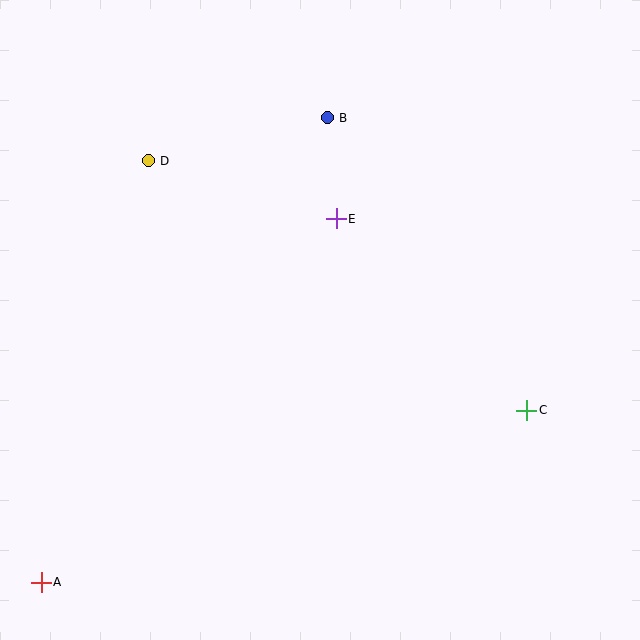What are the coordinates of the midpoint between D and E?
The midpoint between D and E is at (242, 190).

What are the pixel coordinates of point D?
Point D is at (148, 161).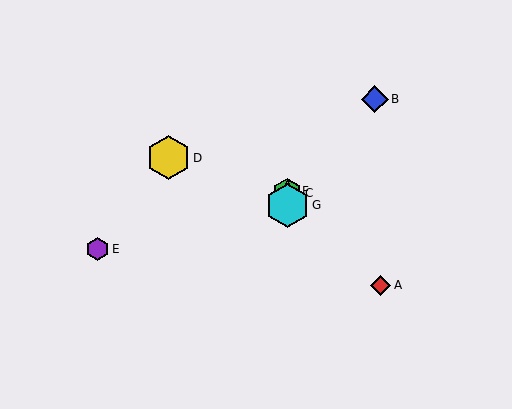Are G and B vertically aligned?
No, G is at x≈287 and B is at x≈375.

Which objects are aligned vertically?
Objects C, F, G are aligned vertically.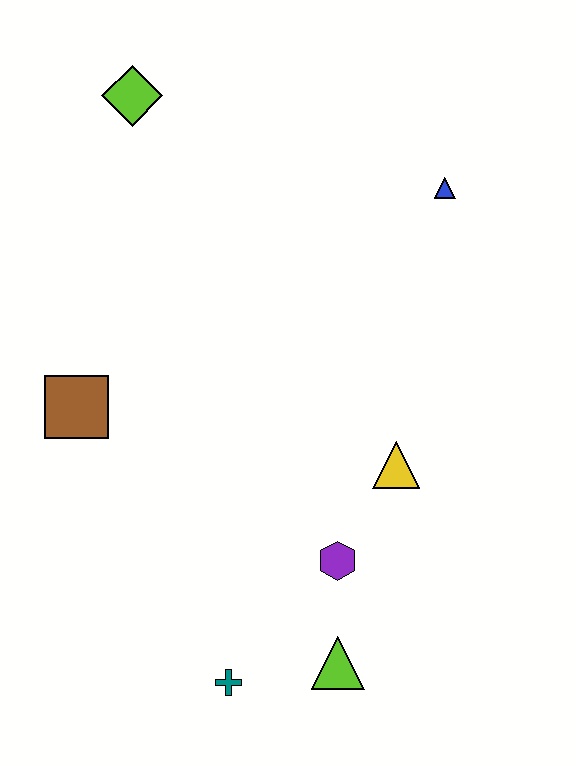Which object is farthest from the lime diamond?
The lime triangle is farthest from the lime diamond.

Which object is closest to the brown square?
The purple hexagon is closest to the brown square.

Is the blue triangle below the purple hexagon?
No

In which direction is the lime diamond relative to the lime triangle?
The lime diamond is above the lime triangle.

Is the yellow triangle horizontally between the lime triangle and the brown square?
No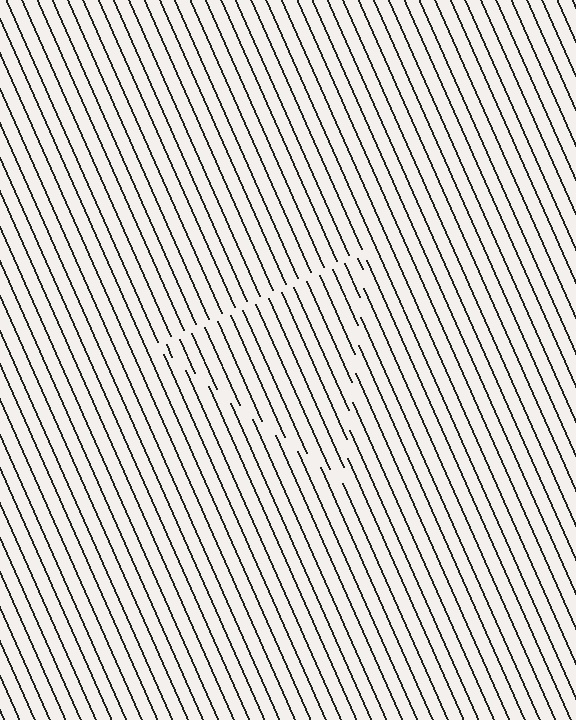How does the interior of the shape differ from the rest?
The interior of the shape contains the same grating, shifted by half a period — the contour is defined by the phase discontinuity where line-ends from the inner and outer gratings abut.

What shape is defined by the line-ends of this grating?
An illusory triangle. The interior of the shape contains the same grating, shifted by half a period — the contour is defined by the phase discontinuity where line-ends from the inner and outer gratings abut.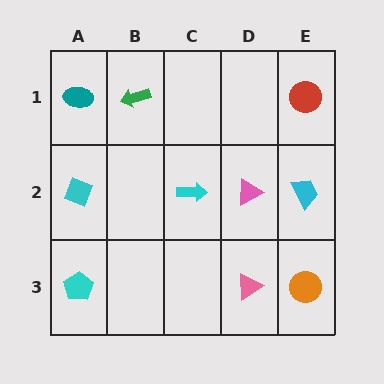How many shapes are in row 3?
3 shapes.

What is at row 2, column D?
A pink triangle.